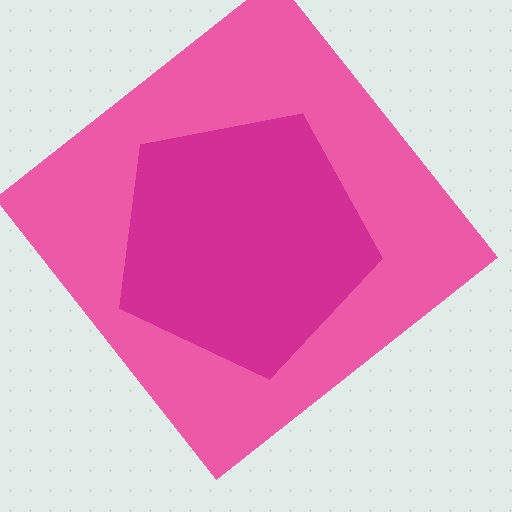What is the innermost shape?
The magenta pentagon.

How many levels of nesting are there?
2.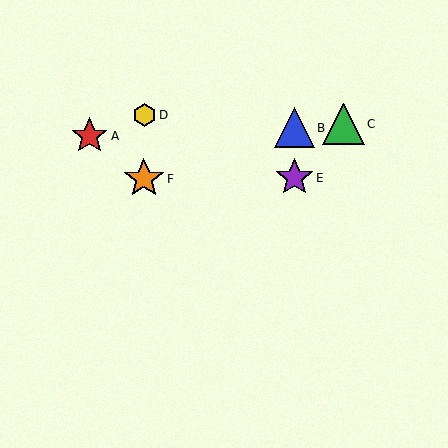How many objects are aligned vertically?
2 objects (B, E) are aligned vertically.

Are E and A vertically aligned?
No, E is at x≈294 and A is at x≈90.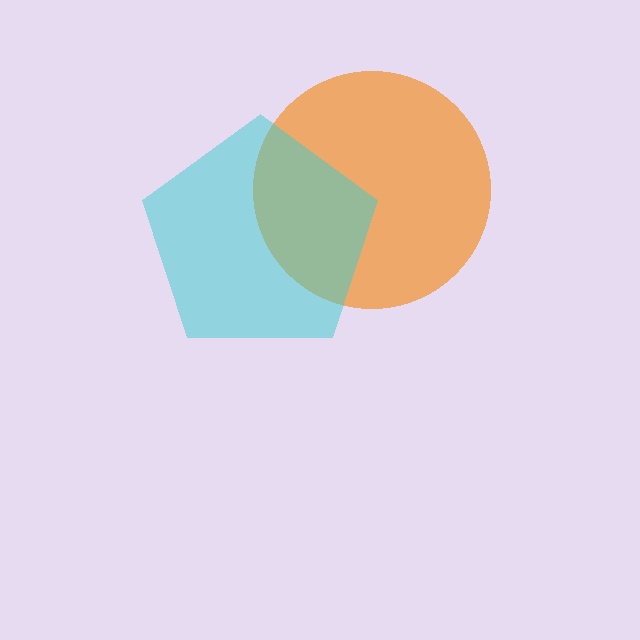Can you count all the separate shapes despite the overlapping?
Yes, there are 2 separate shapes.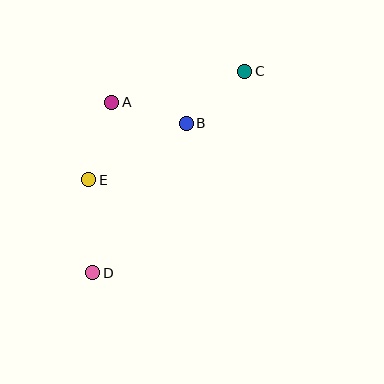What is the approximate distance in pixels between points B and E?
The distance between B and E is approximately 113 pixels.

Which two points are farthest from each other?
Points C and D are farthest from each other.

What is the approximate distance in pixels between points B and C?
The distance between B and C is approximately 78 pixels.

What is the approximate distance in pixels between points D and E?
The distance between D and E is approximately 93 pixels.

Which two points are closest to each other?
Points A and B are closest to each other.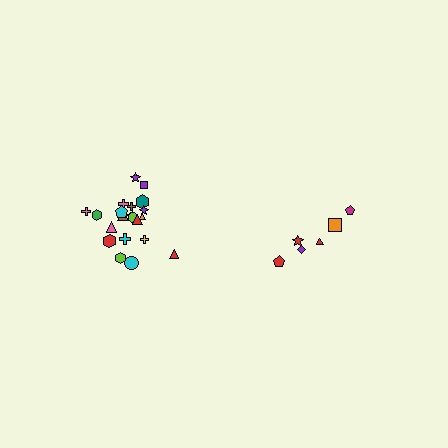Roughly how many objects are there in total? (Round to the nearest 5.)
Roughly 30 objects in total.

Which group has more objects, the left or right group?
The left group.